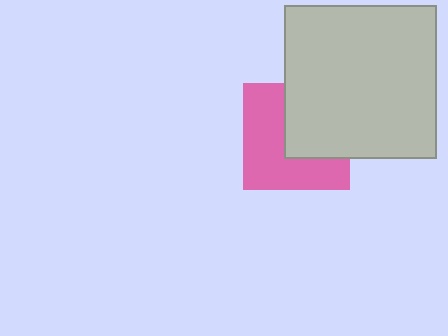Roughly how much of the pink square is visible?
About half of it is visible (roughly 55%).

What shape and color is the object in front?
The object in front is a light gray square.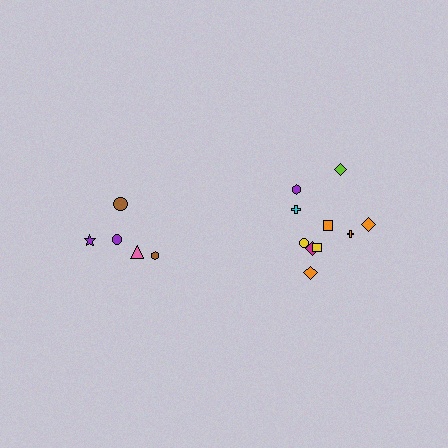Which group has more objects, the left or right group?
The right group.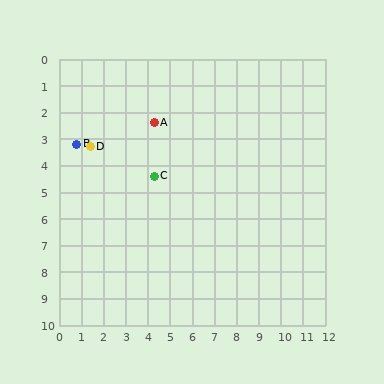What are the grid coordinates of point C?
Point C is at approximately (4.3, 4.4).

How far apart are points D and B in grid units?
Points D and B are about 0.6 grid units apart.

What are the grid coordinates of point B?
Point B is at approximately (0.8, 3.2).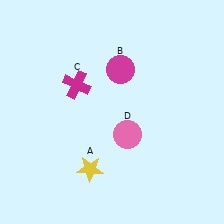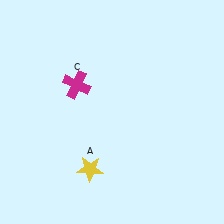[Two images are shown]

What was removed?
The magenta circle (B), the pink circle (D) were removed in Image 2.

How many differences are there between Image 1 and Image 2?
There are 2 differences between the two images.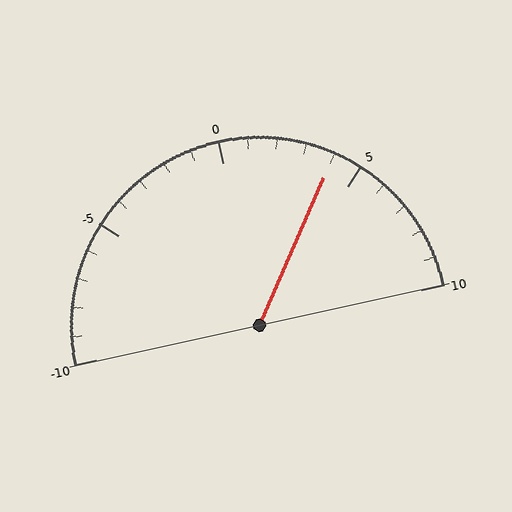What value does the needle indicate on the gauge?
The needle indicates approximately 4.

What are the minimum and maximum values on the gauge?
The gauge ranges from -10 to 10.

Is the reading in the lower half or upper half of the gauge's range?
The reading is in the upper half of the range (-10 to 10).